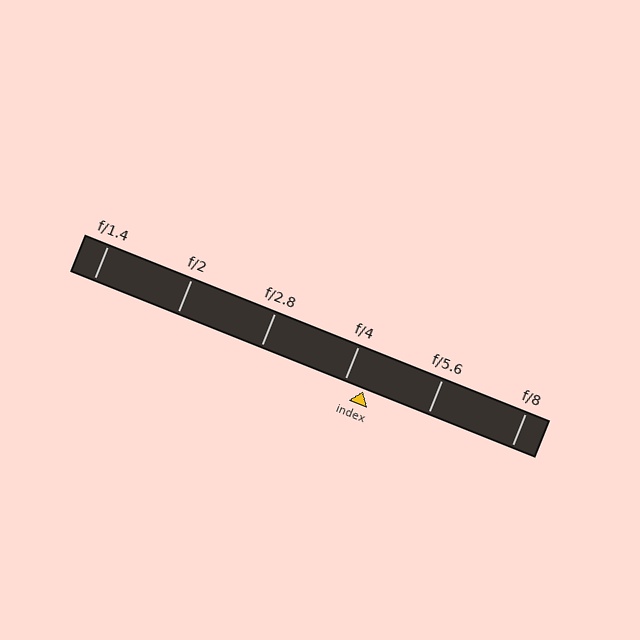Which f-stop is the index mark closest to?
The index mark is closest to f/4.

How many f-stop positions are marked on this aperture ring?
There are 6 f-stop positions marked.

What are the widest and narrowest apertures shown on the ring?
The widest aperture shown is f/1.4 and the narrowest is f/8.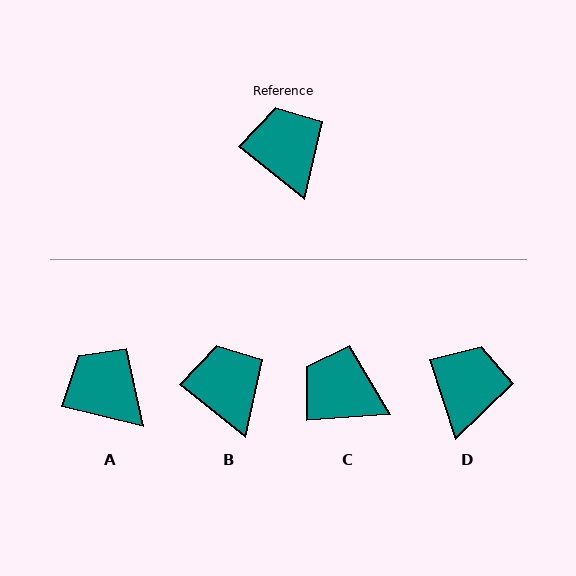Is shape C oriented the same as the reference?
No, it is off by about 43 degrees.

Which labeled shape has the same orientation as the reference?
B.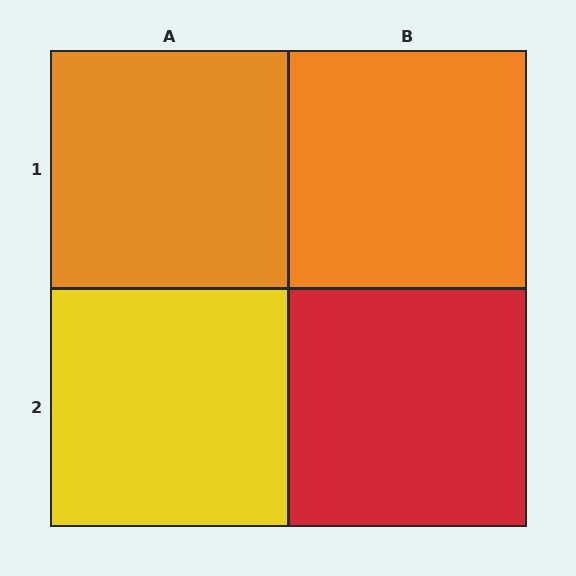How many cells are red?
1 cell is red.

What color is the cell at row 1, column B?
Orange.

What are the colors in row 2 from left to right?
Yellow, red.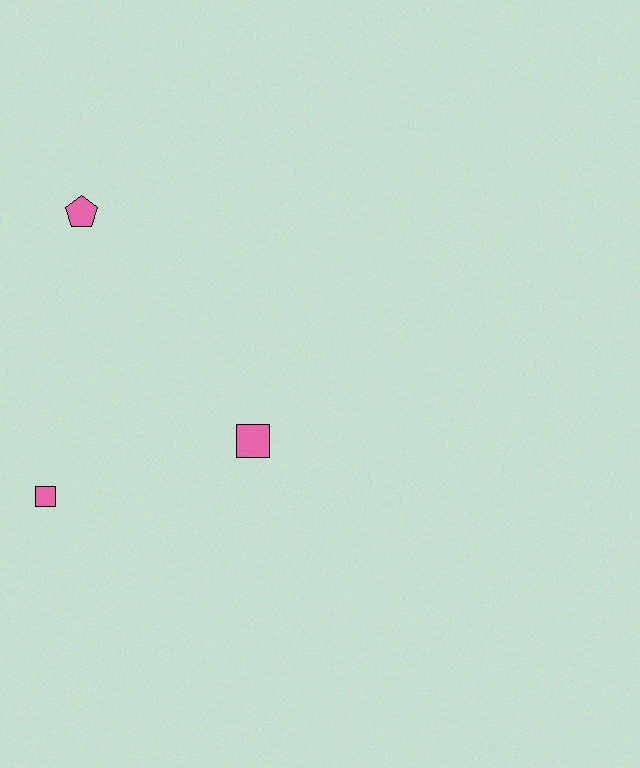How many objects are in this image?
There are 3 objects.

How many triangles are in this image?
There are no triangles.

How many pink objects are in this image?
There are 3 pink objects.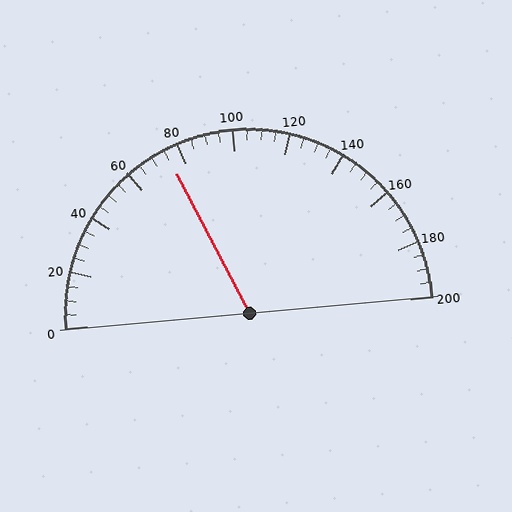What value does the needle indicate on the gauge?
The needle indicates approximately 75.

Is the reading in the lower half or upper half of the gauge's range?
The reading is in the lower half of the range (0 to 200).